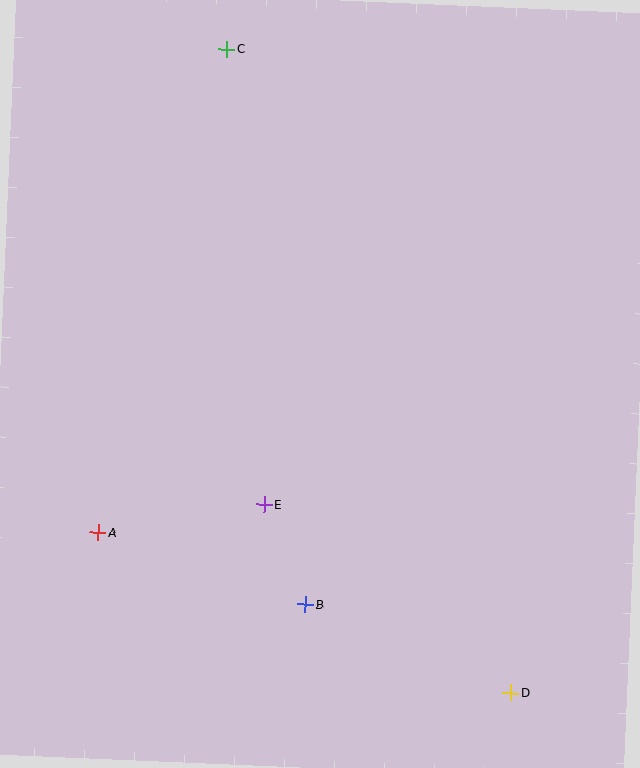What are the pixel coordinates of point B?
Point B is at (306, 604).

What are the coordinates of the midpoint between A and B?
The midpoint between A and B is at (202, 568).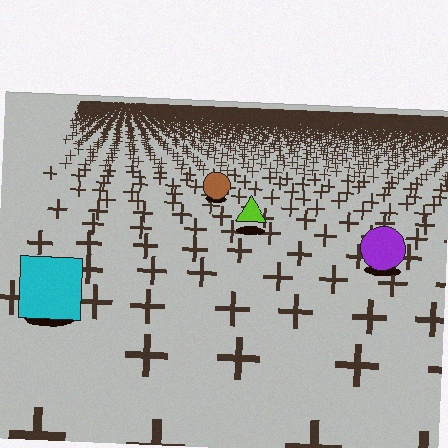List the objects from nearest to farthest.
From nearest to farthest: the cyan square, the purple circle, the lime triangle, the brown circle.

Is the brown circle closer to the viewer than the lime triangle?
No. The lime triangle is closer — you can tell from the texture gradient: the ground texture is coarser near it.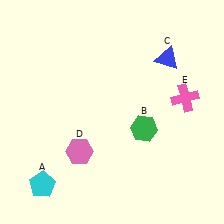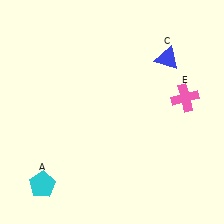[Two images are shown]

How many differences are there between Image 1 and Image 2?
There are 2 differences between the two images.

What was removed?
The pink hexagon (D), the green hexagon (B) were removed in Image 2.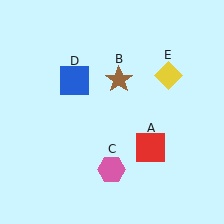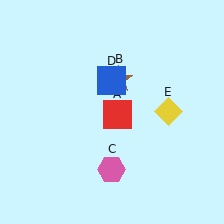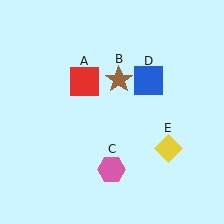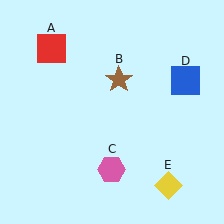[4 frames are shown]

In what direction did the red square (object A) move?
The red square (object A) moved up and to the left.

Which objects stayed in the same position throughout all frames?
Brown star (object B) and pink hexagon (object C) remained stationary.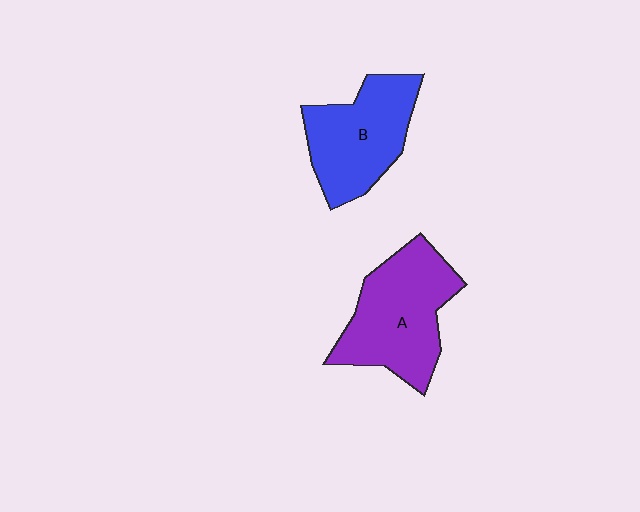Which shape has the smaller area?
Shape B (blue).